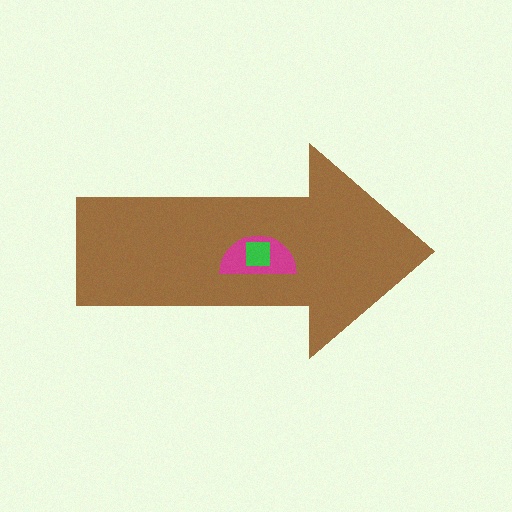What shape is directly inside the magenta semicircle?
The green square.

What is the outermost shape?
The brown arrow.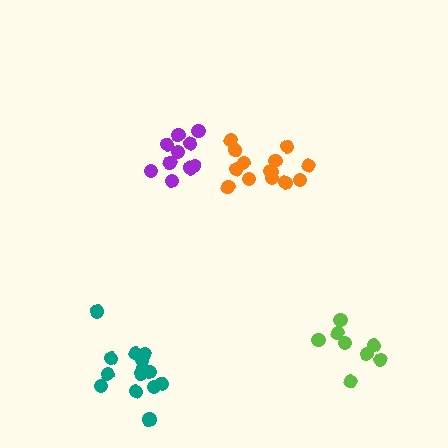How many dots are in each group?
Group 1: 10 dots, Group 2: 14 dots, Group 3: 14 dots, Group 4: 8 dots (46 total).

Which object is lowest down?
The teal cluster is bottommost.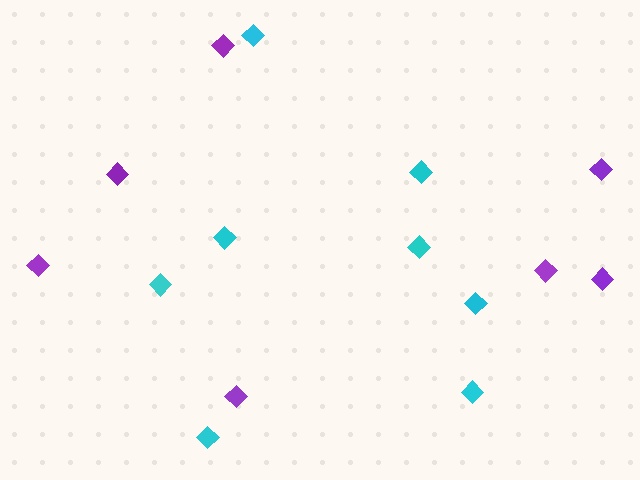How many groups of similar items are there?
There are 2 groups: one group of purple diamonds (7) and one group of cyan diamonds (8).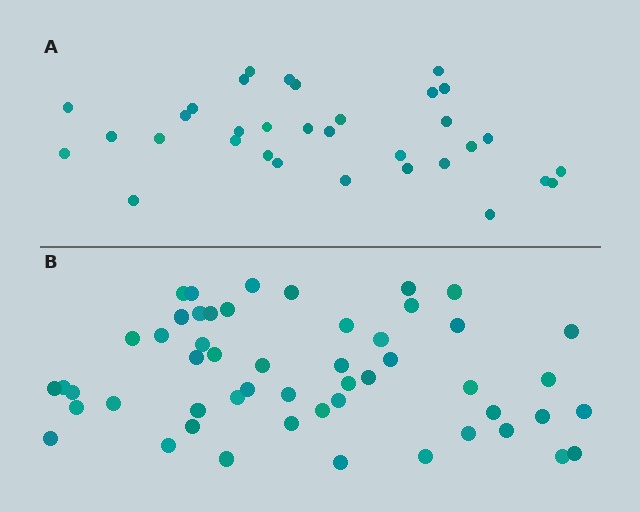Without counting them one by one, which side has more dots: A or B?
Region B (the bottom region) has more dots.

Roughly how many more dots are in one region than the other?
Region B has approximately 20 more dots than region A.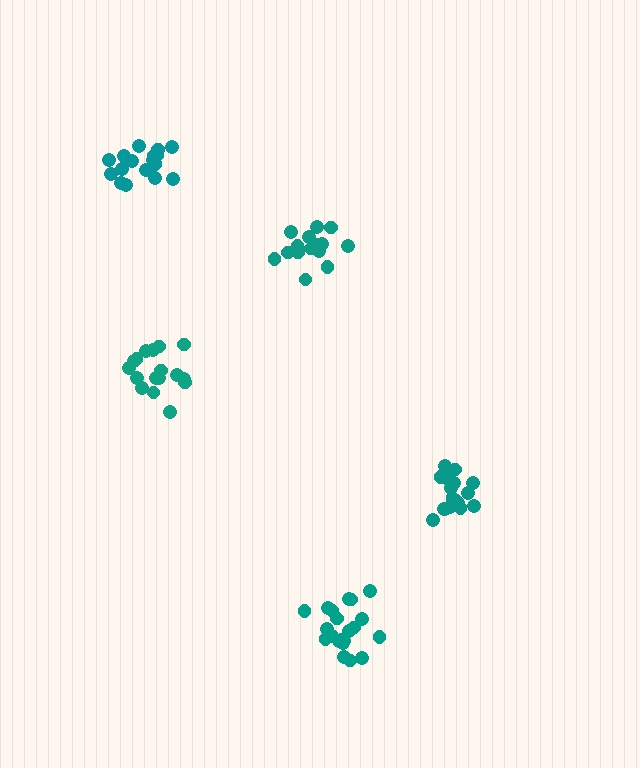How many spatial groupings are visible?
There are 5 spatial groupings.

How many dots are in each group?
Group 1: 16 dots, Group 2: 17 dots, Group 3: 17 dots, Group 4: 21 dots, Group 5: 17 dots (88 total).